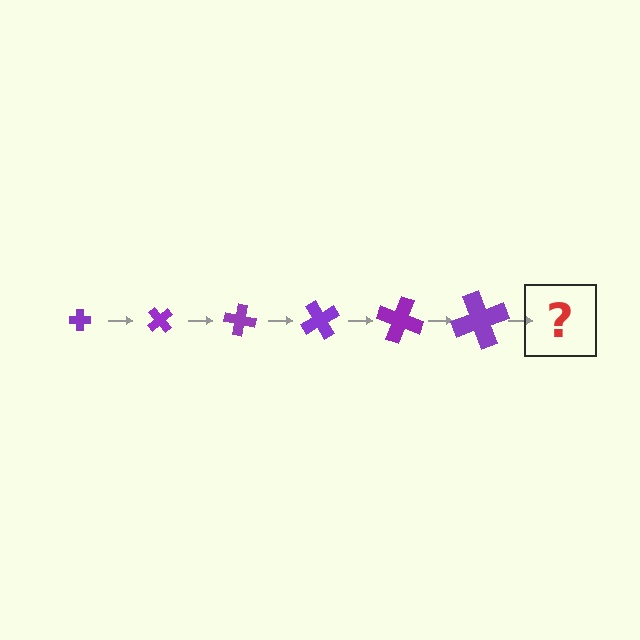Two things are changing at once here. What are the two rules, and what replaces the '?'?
The two rules are that the cross grows larger each step and it rotates 50 degrees each step. The '?' should be a cross, larger than the previous one and rotated 300 degrees from the start.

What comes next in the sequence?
The next element should be a cross, larger than the previous one and rotated 300 degrees from the start.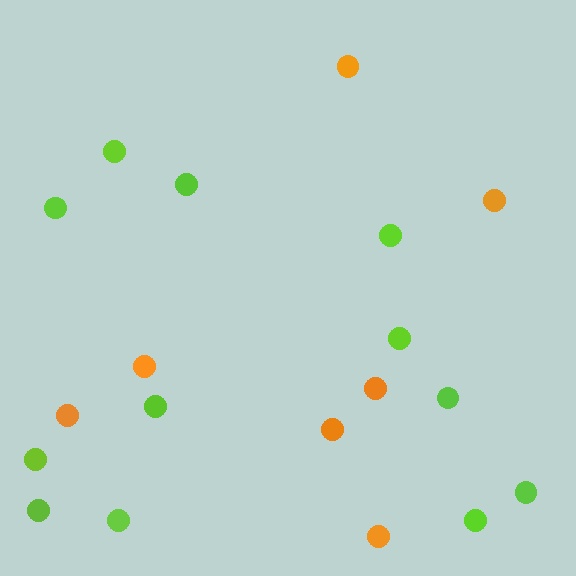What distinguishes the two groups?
There are 2 groups: one group of orange circles (7) and one group of lime circles (12).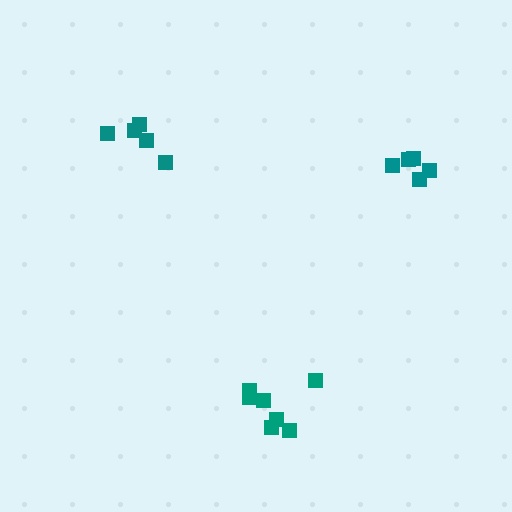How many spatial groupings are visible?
There are 3 spatial groupings.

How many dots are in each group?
Group 1: 5 dots, Group 2: 7 dots, Group 3: 5 dots (17 total).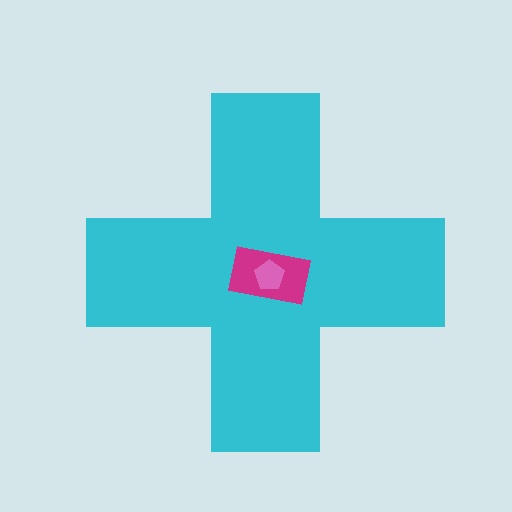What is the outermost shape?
The cyan cross.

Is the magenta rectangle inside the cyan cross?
Yes.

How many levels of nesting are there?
3.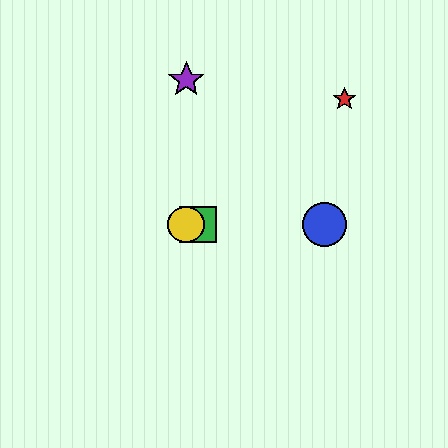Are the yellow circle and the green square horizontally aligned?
Yes, both are at y≈225.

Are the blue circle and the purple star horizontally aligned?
No, the blue circle is at y≈225 and the purple star is at y≈80.